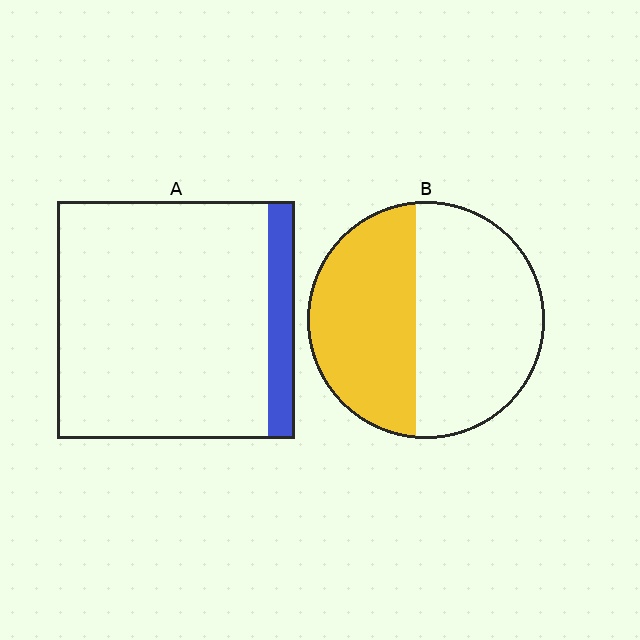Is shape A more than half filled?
No.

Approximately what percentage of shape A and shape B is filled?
A is approximately 10% and B is approximately 45%.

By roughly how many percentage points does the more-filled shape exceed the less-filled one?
By roughly 35 percentage points (B over A).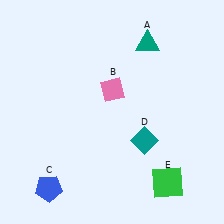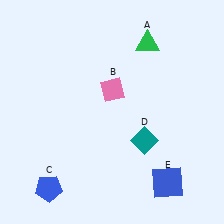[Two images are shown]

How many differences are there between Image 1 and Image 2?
There are 2 differences between the two images.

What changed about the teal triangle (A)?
In Image 1, A is teal. In Image 2, it changed to green.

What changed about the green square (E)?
In Image 1, E is green. In Image 2, it changed to blue.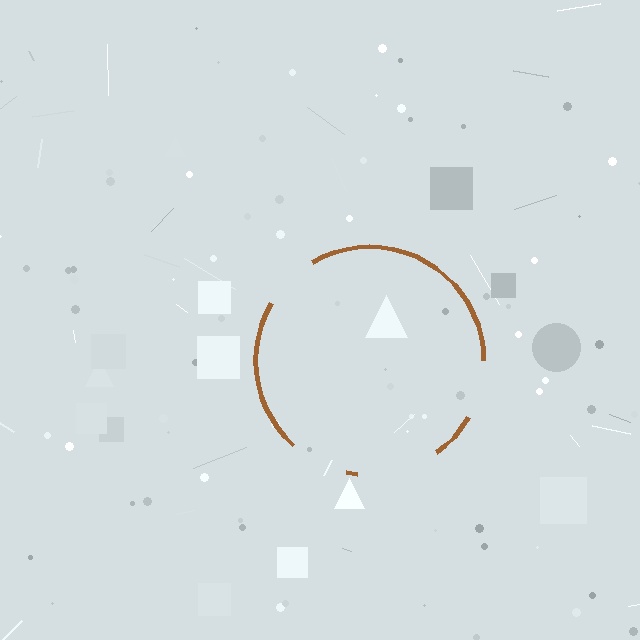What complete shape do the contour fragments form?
The contour fragments form a circle.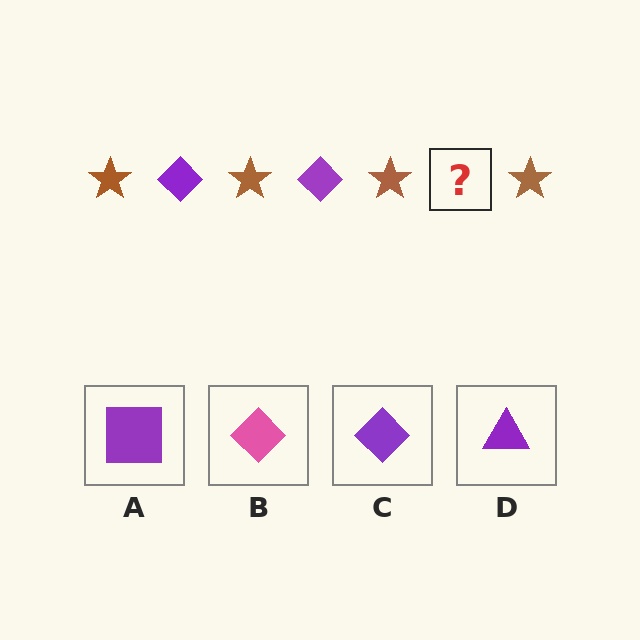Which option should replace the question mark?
Option C.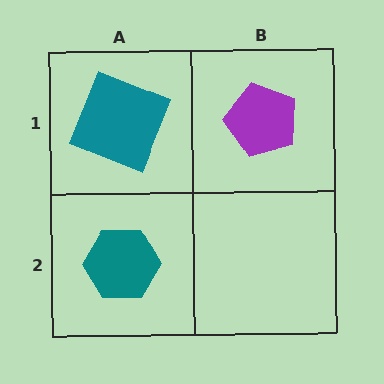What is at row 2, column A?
A teal hexagon.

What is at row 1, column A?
A teal square.